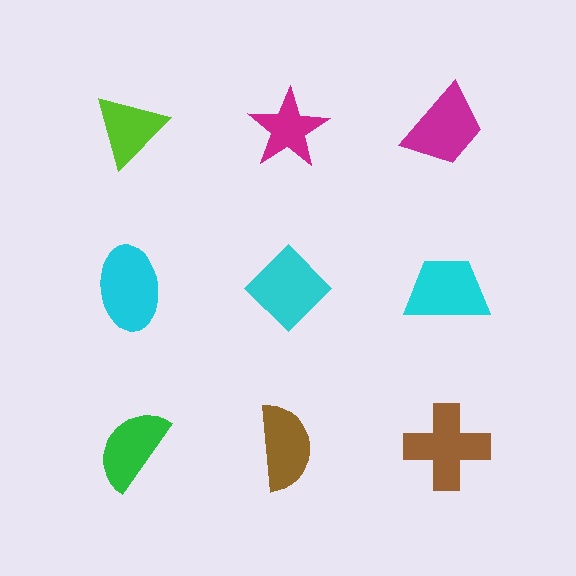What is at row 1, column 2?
A magenta star.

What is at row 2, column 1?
A cyan ellipse.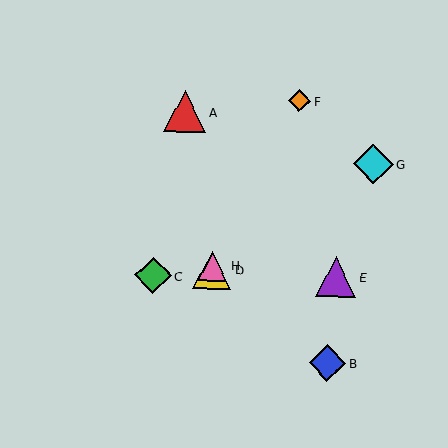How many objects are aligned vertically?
2 objects (D, H) are aligned vertically.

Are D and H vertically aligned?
Yes, both are at x≈213.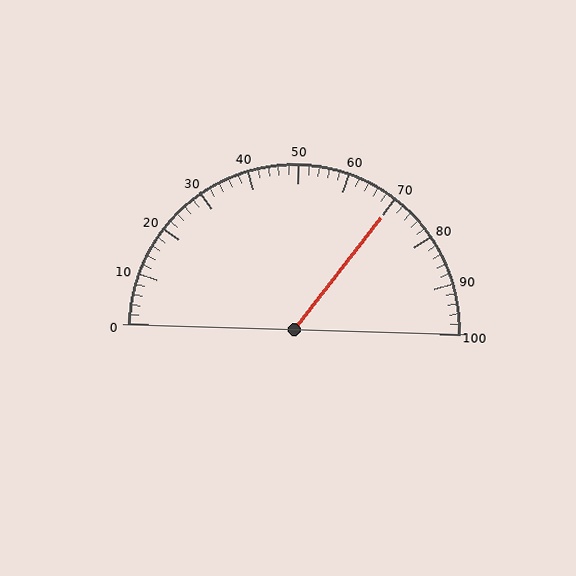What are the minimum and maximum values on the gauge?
The gauge ranges from 0 to 100.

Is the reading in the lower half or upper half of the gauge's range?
The reading is in the upper half of the range (0 to 100).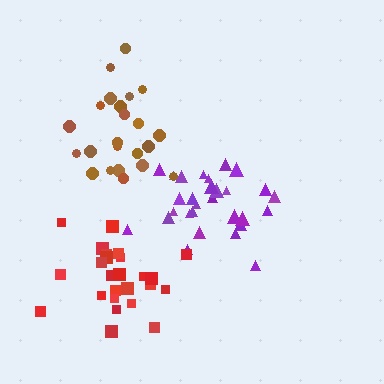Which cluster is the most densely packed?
Red.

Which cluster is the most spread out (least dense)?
Purple.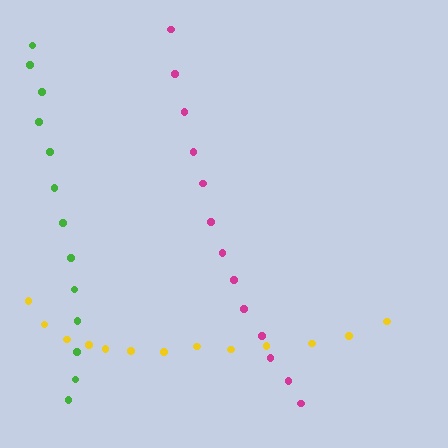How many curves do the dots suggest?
There are 3 distinct paths.